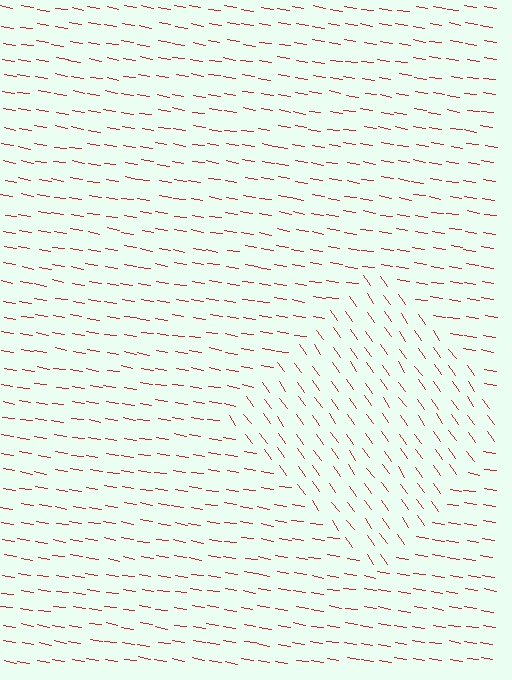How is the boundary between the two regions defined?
The boundary is defined purely by a change in line orientation (approximately 45 degrees difference). All lines are the same color and thickness.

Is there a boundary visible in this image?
Yes, there is a texture boundary formed by a change in line orientation.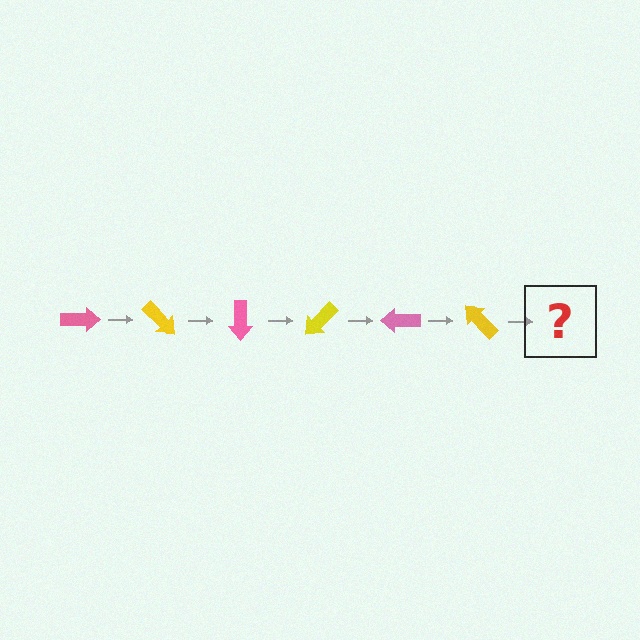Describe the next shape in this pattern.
It should be a pink arrow, rotated 270 degrees from the start.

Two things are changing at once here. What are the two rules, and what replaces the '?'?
The two rules are that it rotates 45 degrees each step and the color cycles through pink and yellow. The '?' should be a pink arrow, rotated 270 degrees from the start.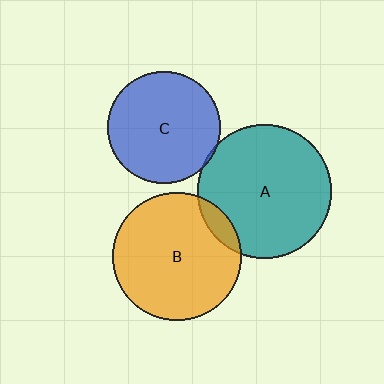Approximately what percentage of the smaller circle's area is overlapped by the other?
Approximately 10%.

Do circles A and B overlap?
Yes.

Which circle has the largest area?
Circle A (teal).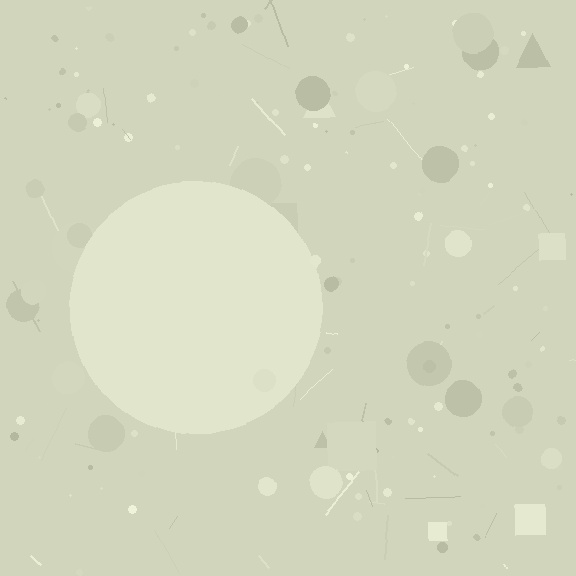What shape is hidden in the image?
A circle is hidden in the image.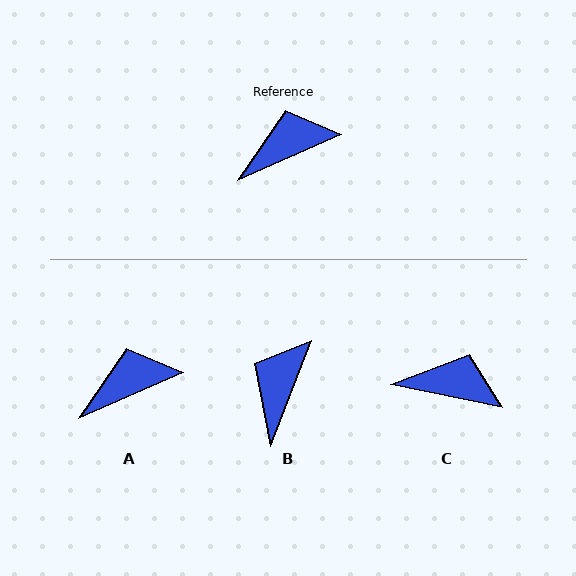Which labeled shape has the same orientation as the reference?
A.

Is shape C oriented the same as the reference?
No, it is off by about 35 degrees.